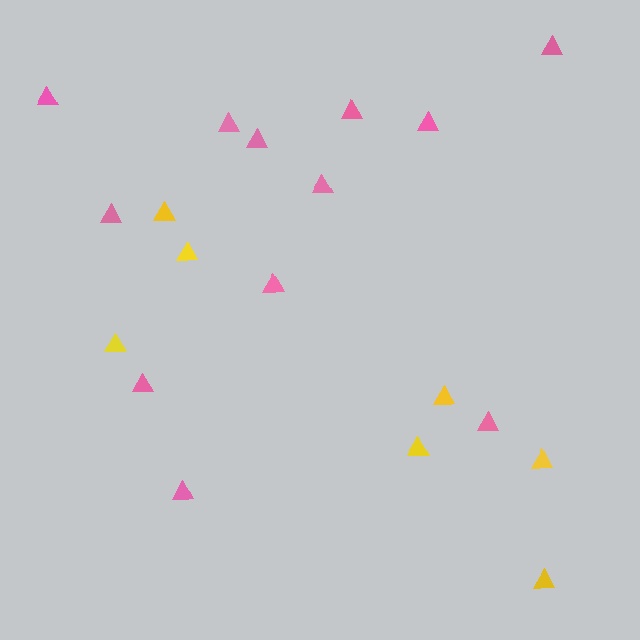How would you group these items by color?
There are 2 groups: one group of yellow triangles (7) and one group of pink triangles (12).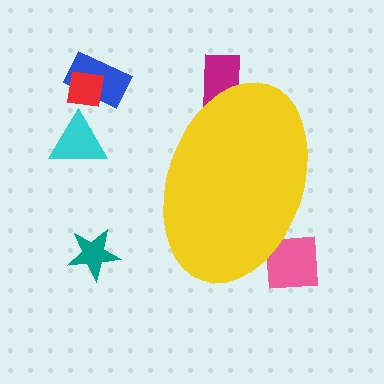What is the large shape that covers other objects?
A yellow ellipse.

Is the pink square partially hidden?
Yes, the pink square is partially hidden behind the yellow ellipse.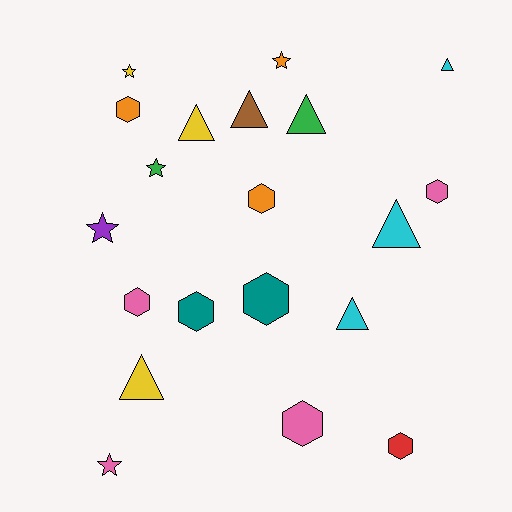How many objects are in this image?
There are 20 objects.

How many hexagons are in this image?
There are 8 hexagons.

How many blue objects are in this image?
There are no blue objects.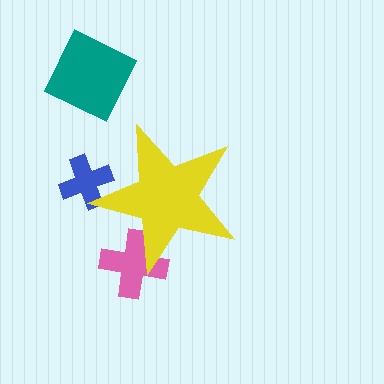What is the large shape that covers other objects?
A yellow star.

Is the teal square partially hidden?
No, the teal square is fully visible.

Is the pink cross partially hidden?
Yes, the pink cross is partially hidden behind the yellow star.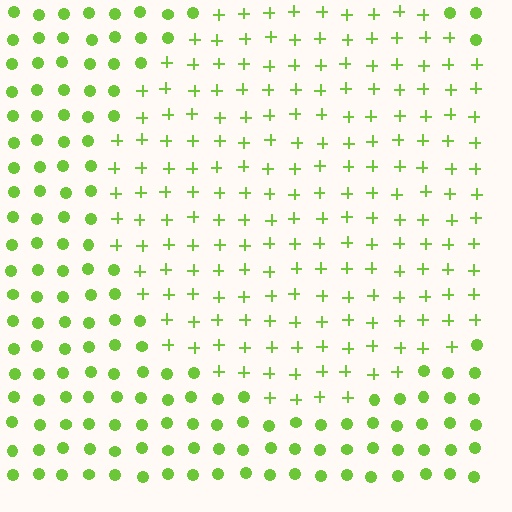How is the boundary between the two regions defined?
The boundary is defined by a change in element shape: plus signs inside vs. circles outside. All elements share the same color and spacing.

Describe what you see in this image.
The image is filled with small lime elements arranged in a uniform grid. A circle-shaped region contains plus signs, while the surrounding area contains circles. The boundary is defined purely by the change in element shape.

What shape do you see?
I see a circle.